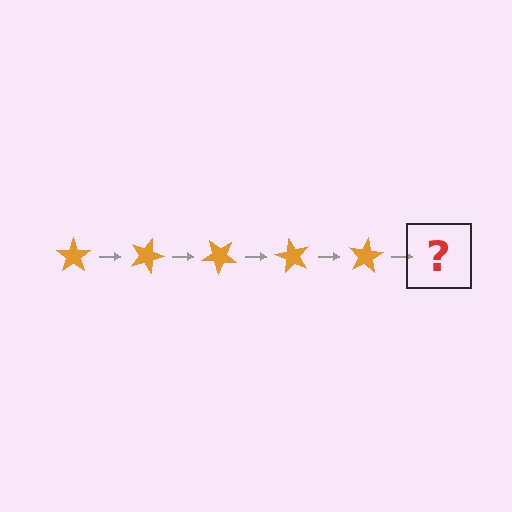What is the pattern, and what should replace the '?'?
The pattern is that the star rotates 20 degrees each step. The '?' should be an orange star rotated 100 degrees.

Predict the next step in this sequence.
The next step is an orange star rotated 100 degrees.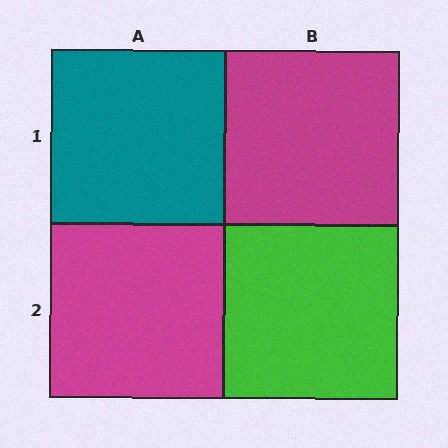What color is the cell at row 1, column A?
Teal.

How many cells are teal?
1 cell is teal.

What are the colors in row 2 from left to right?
Magenta, green.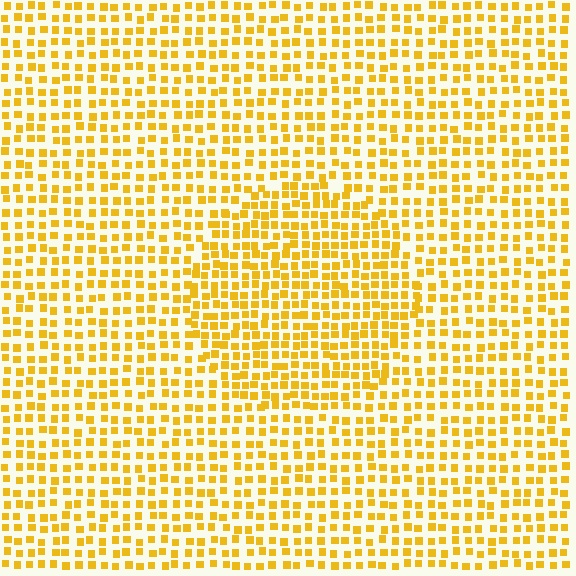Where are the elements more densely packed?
The elements are more densely packed inside the circle boundary.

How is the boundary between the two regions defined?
The boundary is defined by a change in element density (approximately 1.5x ratio). All elements are the same color, size, and shape.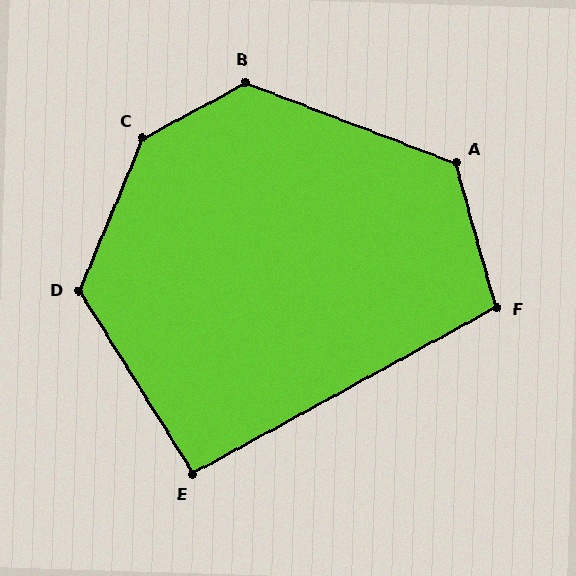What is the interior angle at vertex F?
Approximately 103 degrees (obtuse).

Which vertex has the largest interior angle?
C, at approximately 140 degrees.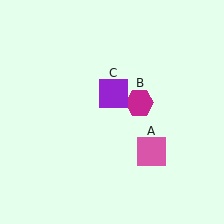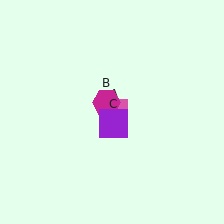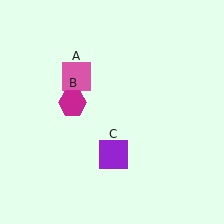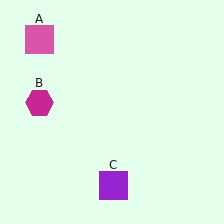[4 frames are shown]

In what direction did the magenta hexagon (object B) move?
The magenta hexagon (object B) moved left.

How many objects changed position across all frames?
3 objects changed position: pink square (object A), magenta hexagon (object B), purple square (object C).